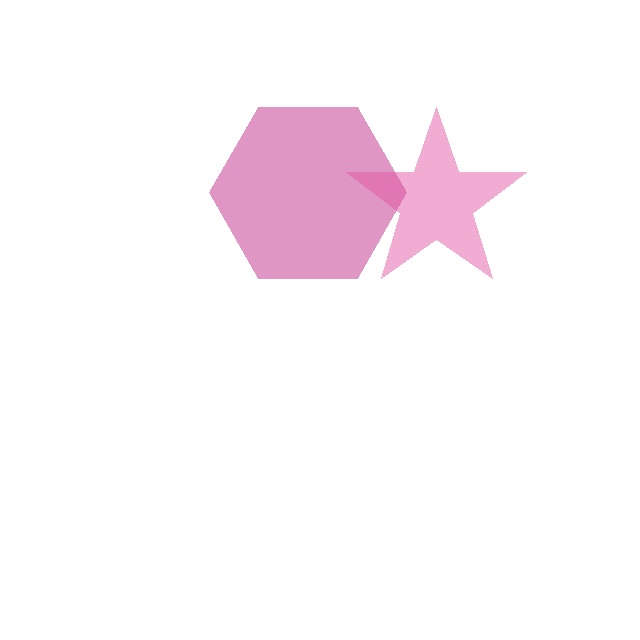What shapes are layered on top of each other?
The layered shapes are: a magenta hexagon, a pink star.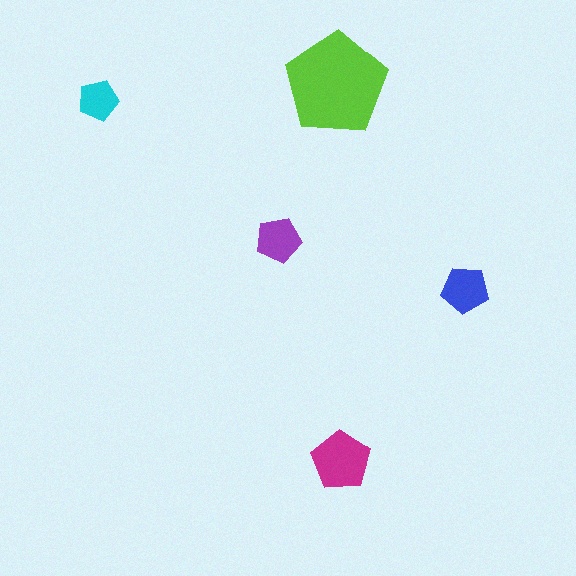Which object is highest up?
The lime pentagon is topmost.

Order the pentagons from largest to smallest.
the lime one, the magenta one, the blue one, the purple one, the cyan one.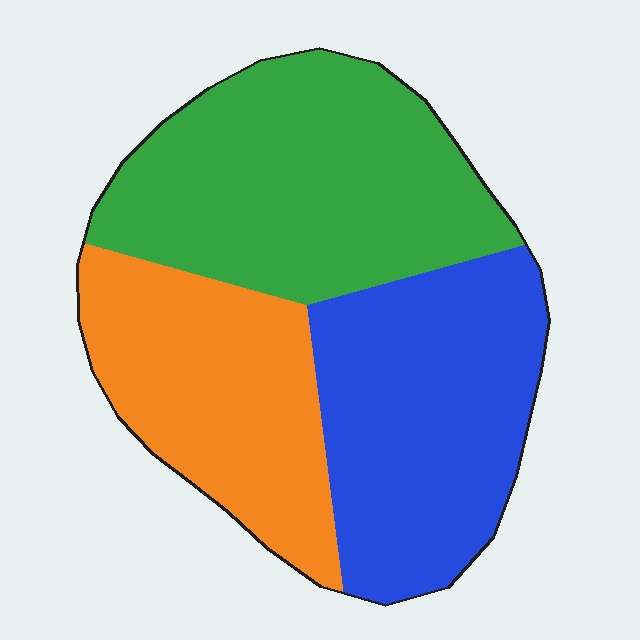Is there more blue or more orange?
Blue.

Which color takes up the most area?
Green, at roughly 40%.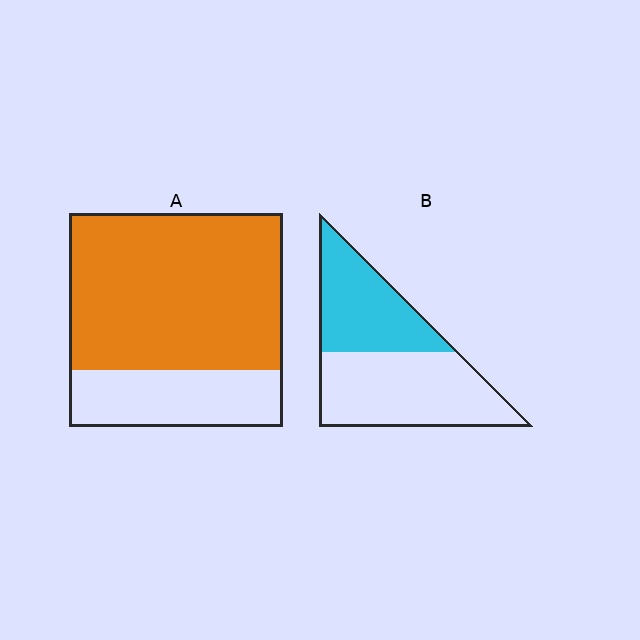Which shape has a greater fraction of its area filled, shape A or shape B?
Shape A.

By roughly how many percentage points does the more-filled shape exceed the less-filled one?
By roughly 30 percentage points (A over B).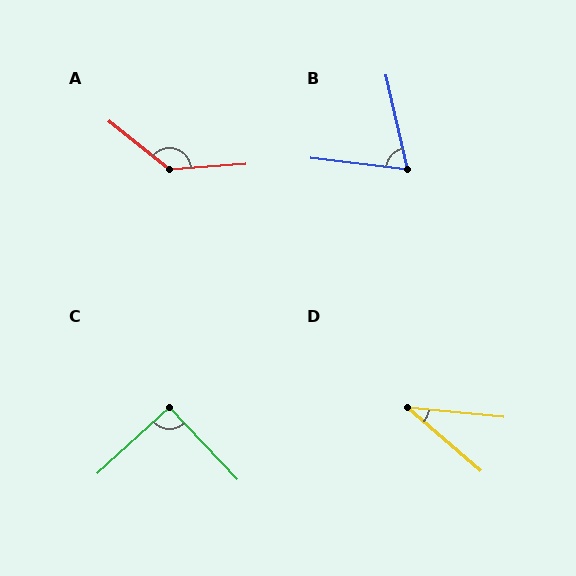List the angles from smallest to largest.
D (36°), B (70°), C (91°), A (137°).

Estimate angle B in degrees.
Approximately 70 degrees.